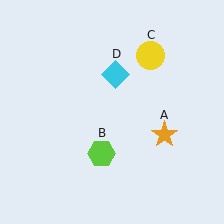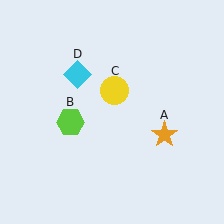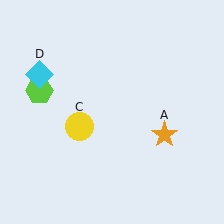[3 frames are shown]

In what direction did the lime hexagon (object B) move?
The lime hexagon (object B) moved up and to the left.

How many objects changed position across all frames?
3 objects changed position: lime hexagon (object B), yellow circle (object C), cyan diamond (object D).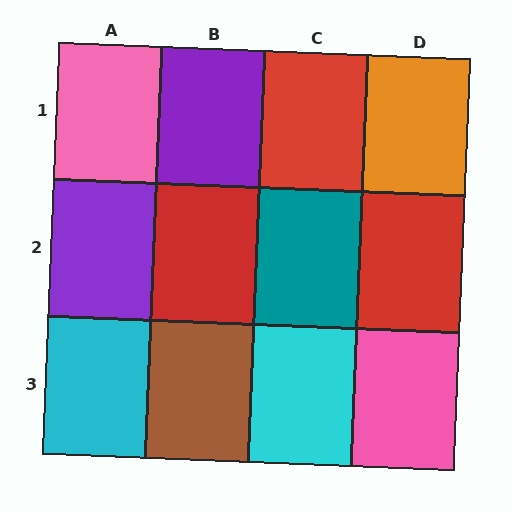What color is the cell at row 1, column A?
Pink.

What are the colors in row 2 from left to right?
Purple, red, teal, red.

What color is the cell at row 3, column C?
Cyan.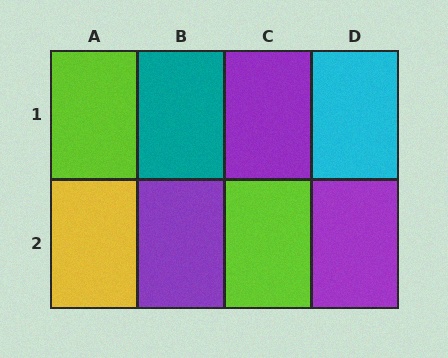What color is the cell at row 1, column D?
Cyan.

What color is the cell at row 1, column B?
Teal.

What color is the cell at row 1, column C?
Purple.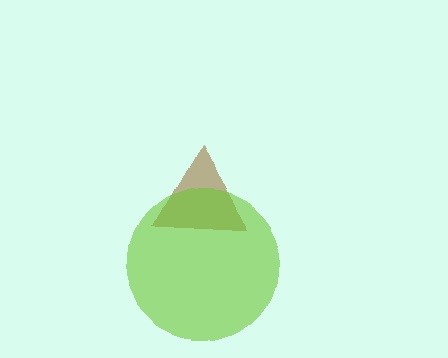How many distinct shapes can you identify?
There are 2 distinct shapes: a brown triangle, a lime circle.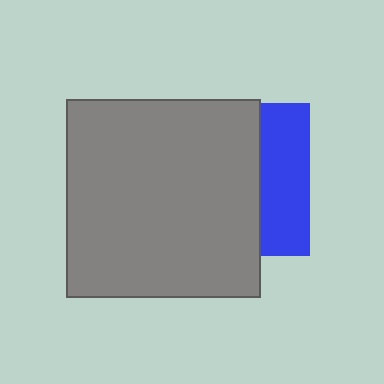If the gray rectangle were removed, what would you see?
You would see the complete blue square.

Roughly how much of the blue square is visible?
A small part of it is visible (roughly 32%).